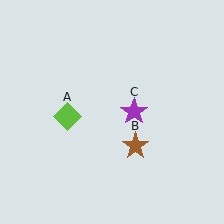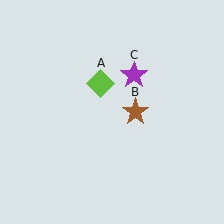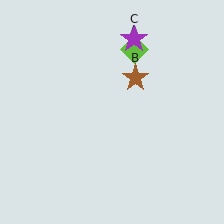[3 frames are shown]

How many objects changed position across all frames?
3 objects changed position: lime diamond (object A), brown star (object B), purple star (object C).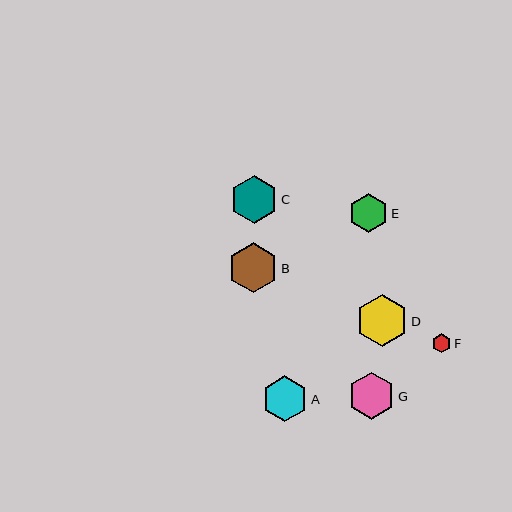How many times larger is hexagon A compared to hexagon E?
Hexagon A is approximately 1.2 times the size of hexagon E.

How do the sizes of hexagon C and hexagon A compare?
Hexagon C and hexagon A are approximately the same size.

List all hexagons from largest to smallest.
From largest to smallest: D, B, C, G, A, E, F.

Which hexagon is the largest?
Hexagon D is the largest with a size of approximately 52 pixels.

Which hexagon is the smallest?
Hexagon F is the smallest with a size of approximately 19 pixels.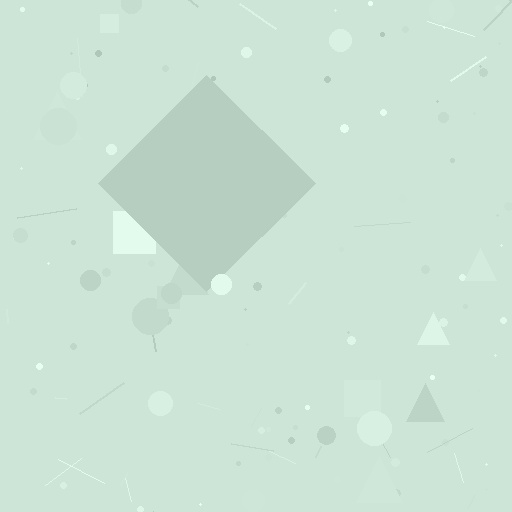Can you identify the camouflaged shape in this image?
The camouflaged shape is a diamond.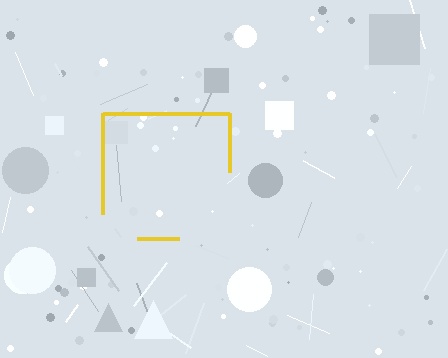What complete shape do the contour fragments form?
The contour fragments form a square.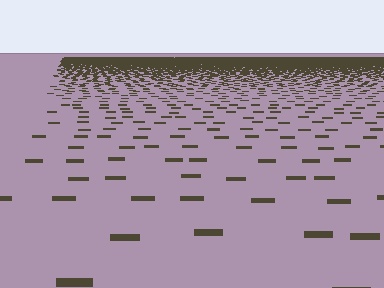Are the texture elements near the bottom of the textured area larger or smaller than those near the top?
Larger. Near the bottom, elements are closer to the viewer and appear at a bigger on-screen size.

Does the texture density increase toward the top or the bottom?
Density increases toward the top.